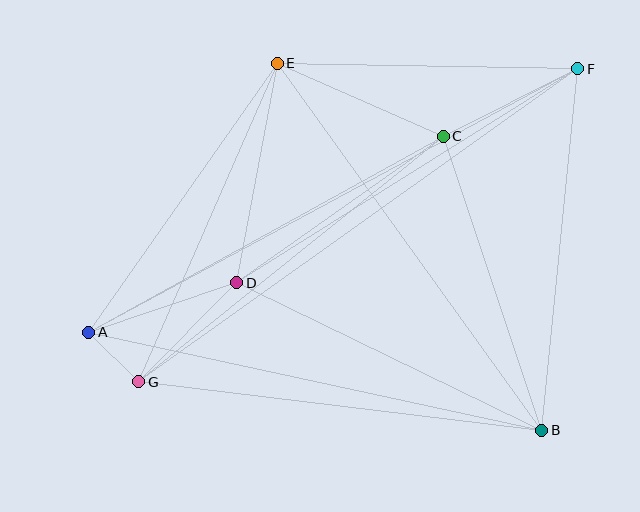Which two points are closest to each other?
Points A and G are closest to each other.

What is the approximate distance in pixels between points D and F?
The distance between D and F is approximately 402 pixels.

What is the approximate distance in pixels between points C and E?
The distance between C and E is approximately 181 pixels.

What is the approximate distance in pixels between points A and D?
The distance between A and D is approximately 156 pixels.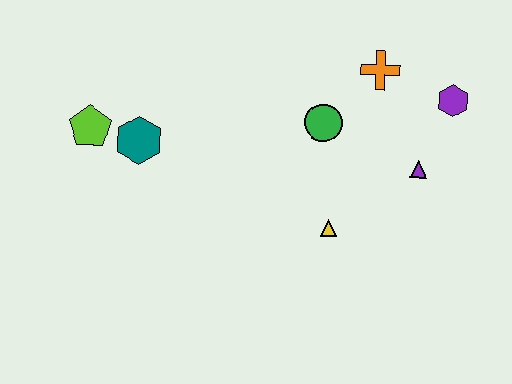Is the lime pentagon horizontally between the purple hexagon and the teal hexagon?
No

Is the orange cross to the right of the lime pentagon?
Yes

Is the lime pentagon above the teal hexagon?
Yes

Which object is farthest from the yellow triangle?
The lime pentagon is farthest from the yellow triangle.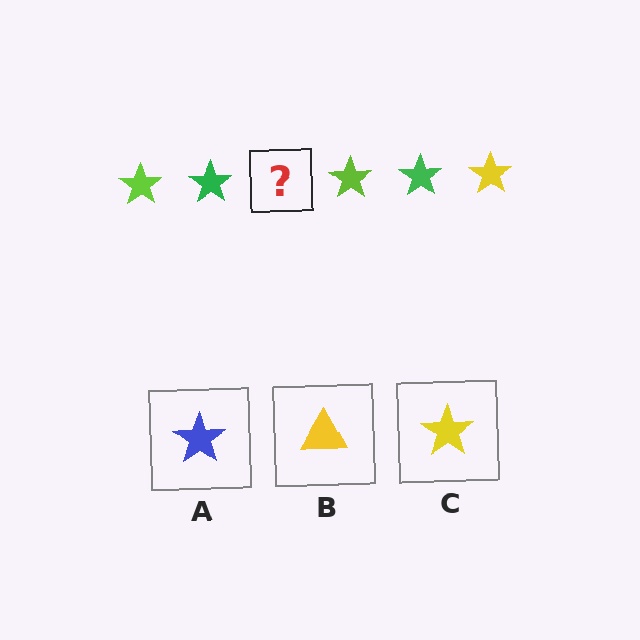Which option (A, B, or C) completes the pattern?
C.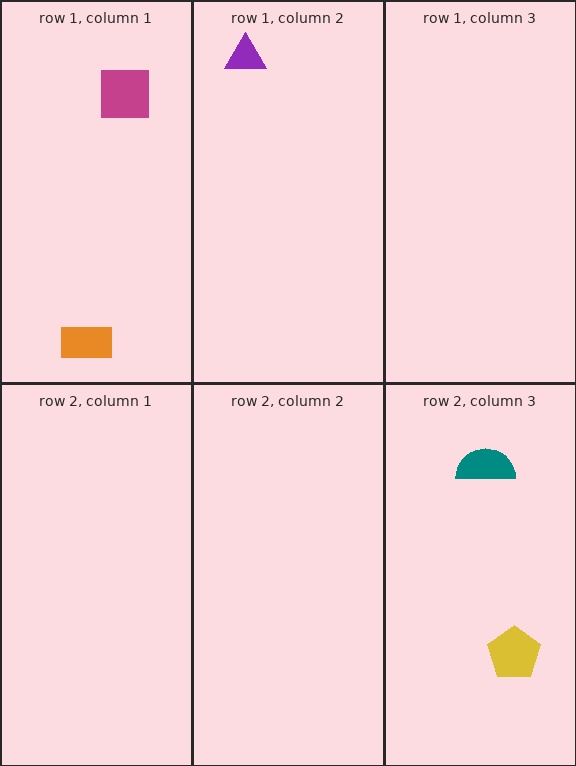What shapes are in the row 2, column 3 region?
The teal semicircle, the yellow pentagon.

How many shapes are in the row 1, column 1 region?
2.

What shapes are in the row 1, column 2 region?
The purple triangle.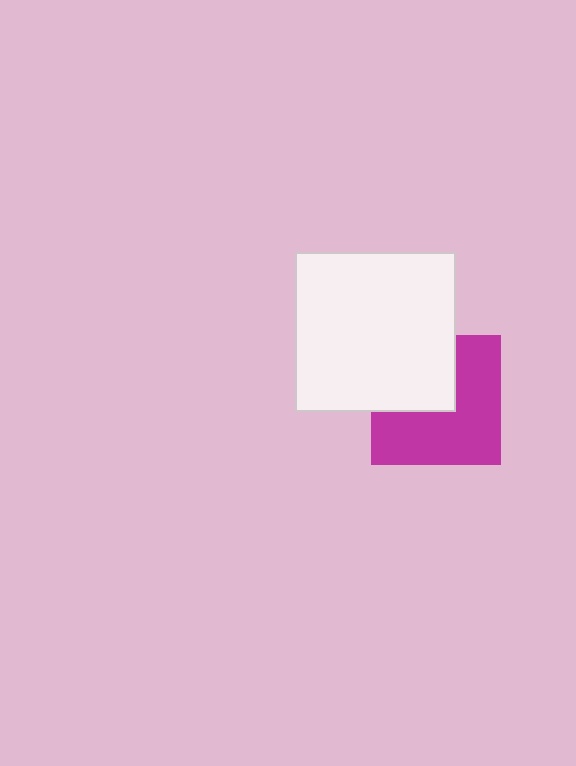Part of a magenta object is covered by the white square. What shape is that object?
It is a square.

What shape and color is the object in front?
The object in front is a white square.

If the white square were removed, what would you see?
You would see the complete magenta square.